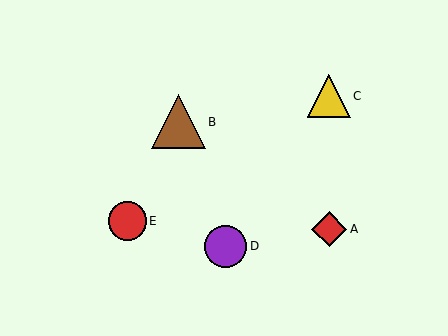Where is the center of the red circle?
The center of the red circle is at (127, 221).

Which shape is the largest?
The brown triangle (labeled B) is the largest.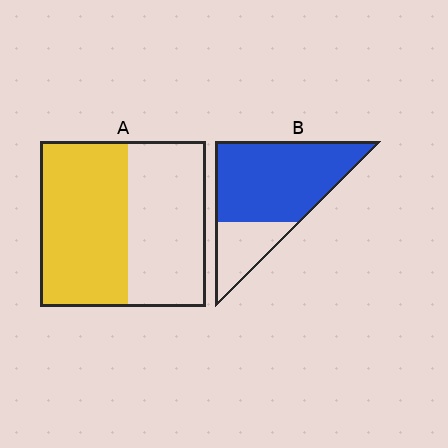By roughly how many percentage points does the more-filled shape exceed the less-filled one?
By roughly 20 percentage points (B over A).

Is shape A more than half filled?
Roughly half.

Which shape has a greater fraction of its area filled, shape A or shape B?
Shape B.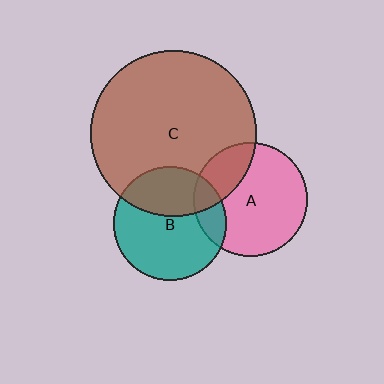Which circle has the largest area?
Circle C (brown).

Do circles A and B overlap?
Yes.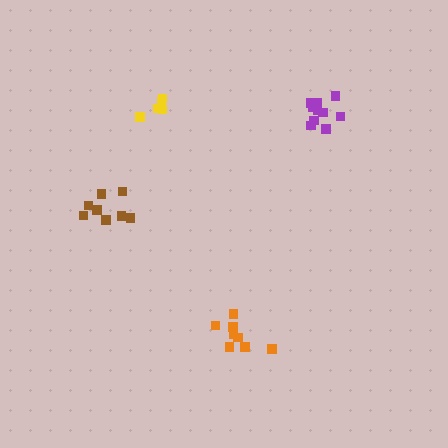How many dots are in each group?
Group 1: 8 dots, Group 2: 10 dots, Group 3: 5 dots, Group 4: 8 dots (31 total).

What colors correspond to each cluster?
The clusters are colored: brown, purple, yellow, orange.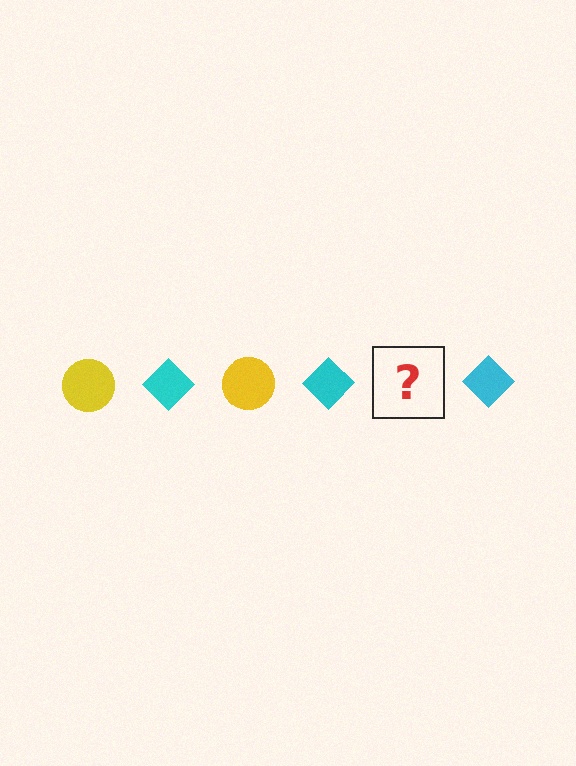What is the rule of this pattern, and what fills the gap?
The rule is that the pattern alternates between yellow circle and cyan diamond. The gap should be filled with a yellow circle.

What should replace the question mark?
The question mark should be replaced with a yellow circle.